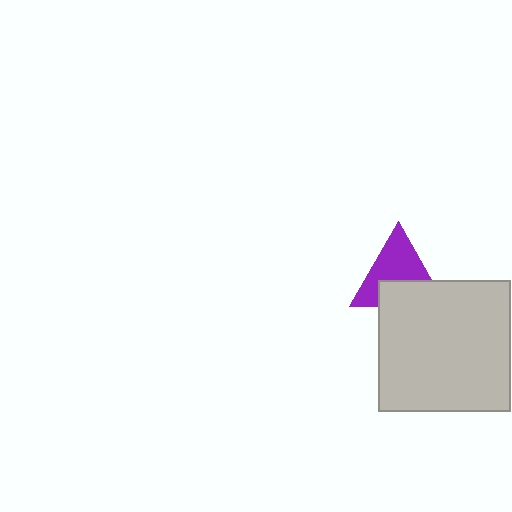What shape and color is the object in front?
The object in front is a light gray square.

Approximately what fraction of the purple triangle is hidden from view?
Roughly 40% of the purple triangle is hidden behind the light gray square.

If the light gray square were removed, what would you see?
You would see the complete purple triangle.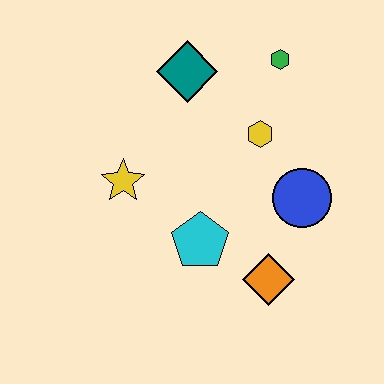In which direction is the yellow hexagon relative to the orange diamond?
The yellow hexagon is above the orange diamond.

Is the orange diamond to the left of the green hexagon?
Yes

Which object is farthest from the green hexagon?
The orange diamond is farthest from the green hexagon.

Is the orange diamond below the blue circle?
Yes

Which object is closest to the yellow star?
The cyan pentagon is closest to the yellow star.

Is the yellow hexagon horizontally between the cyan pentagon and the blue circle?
Yes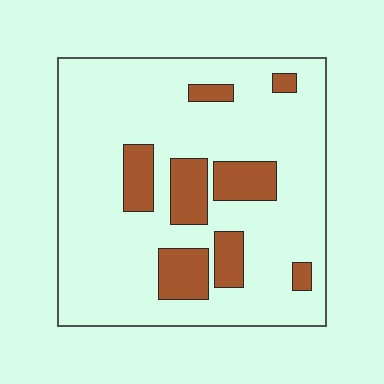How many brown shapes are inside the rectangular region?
8.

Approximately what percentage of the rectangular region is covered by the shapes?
Approximately 20%.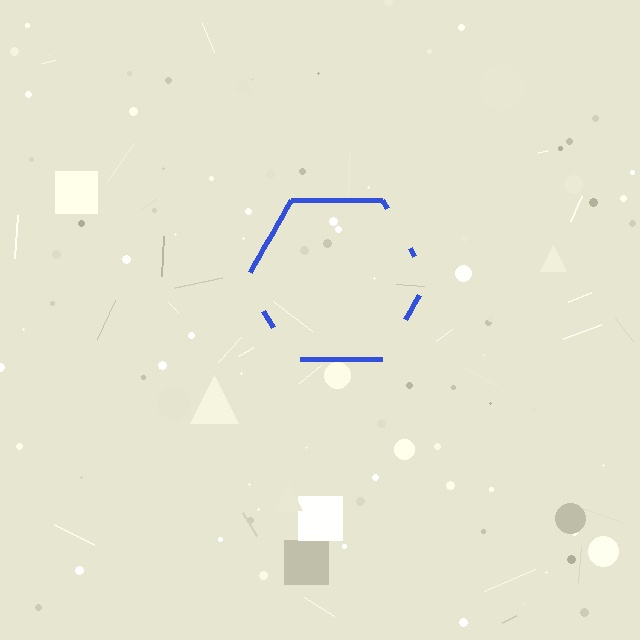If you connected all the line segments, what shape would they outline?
They would outline a hexagon.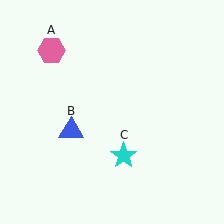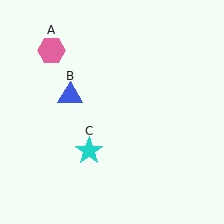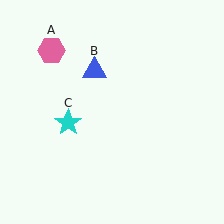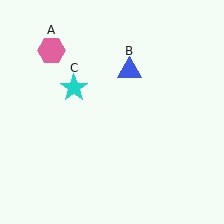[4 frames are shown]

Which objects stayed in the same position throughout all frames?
Pink hexagon (object A) remained stationary.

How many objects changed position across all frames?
2 objects changed position: blue triangle (object B), cyan star (object C).